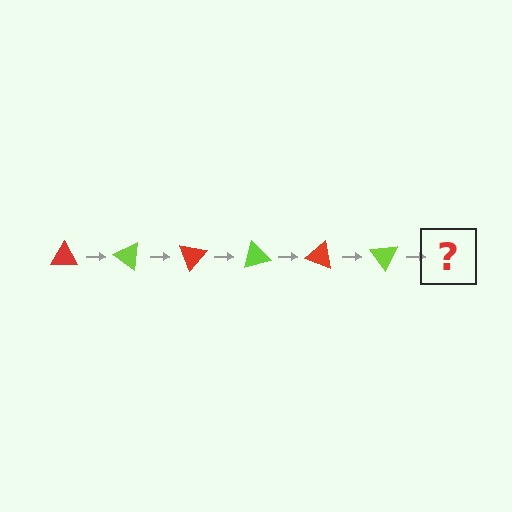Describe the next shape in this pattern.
It should be a red triangle, rotated 210 degrees from the start.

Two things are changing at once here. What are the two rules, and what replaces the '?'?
The two rules are that it rotates 35 degrees each step and the color cycles through red and lime. The '?' should be a red triangle, rotated 210 degrees from the start.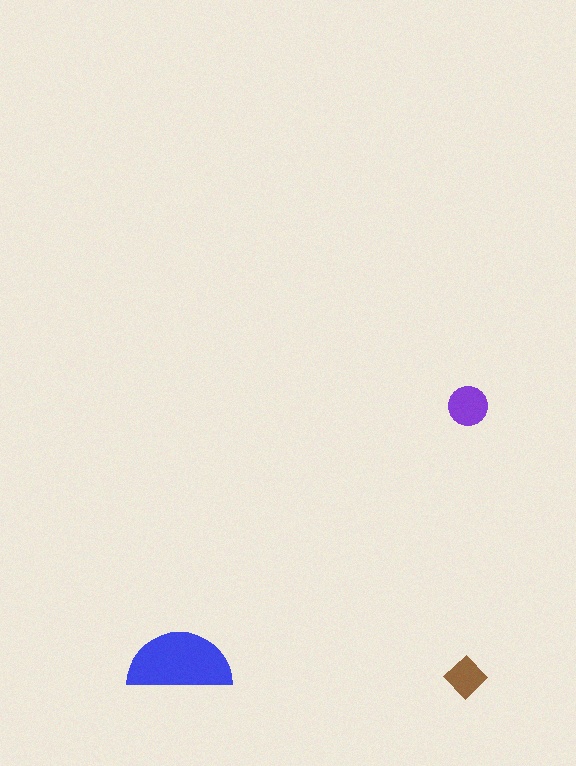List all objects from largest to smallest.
The blue semicircle, the purple circle, the brown diamond.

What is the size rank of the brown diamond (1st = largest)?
3rd.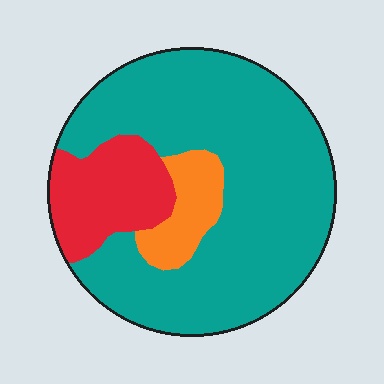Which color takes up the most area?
Teal, at roughly 75%.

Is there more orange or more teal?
Teal.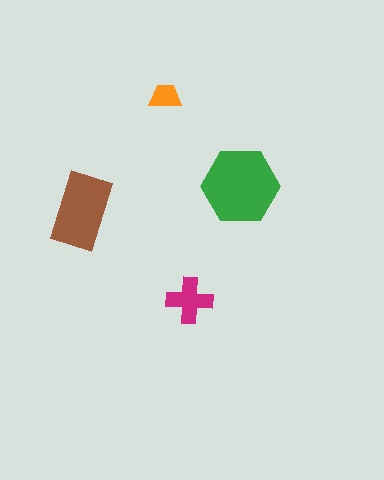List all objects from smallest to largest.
The orange trapezoid, the magenta cross, the brown rectangle, the green hexagon.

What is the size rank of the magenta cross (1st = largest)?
3rd.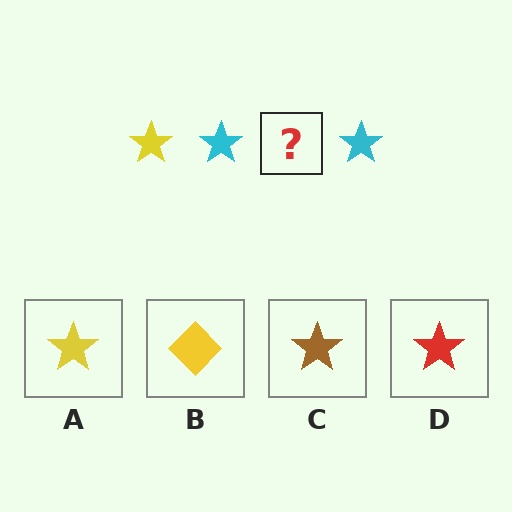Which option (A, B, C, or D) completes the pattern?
A.